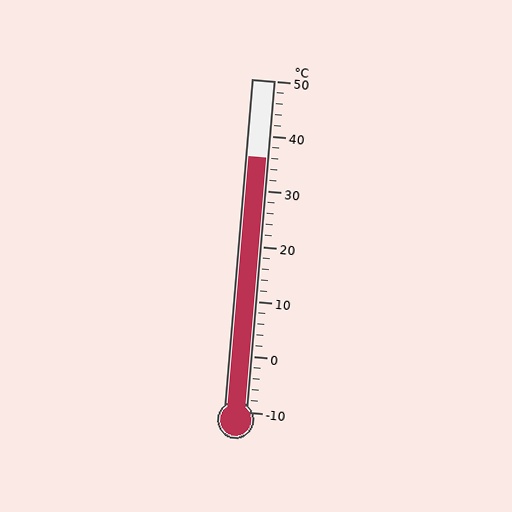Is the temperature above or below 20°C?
The temperature is above 20°C.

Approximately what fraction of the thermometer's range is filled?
The thermometer is filled to approximately 75% of its range.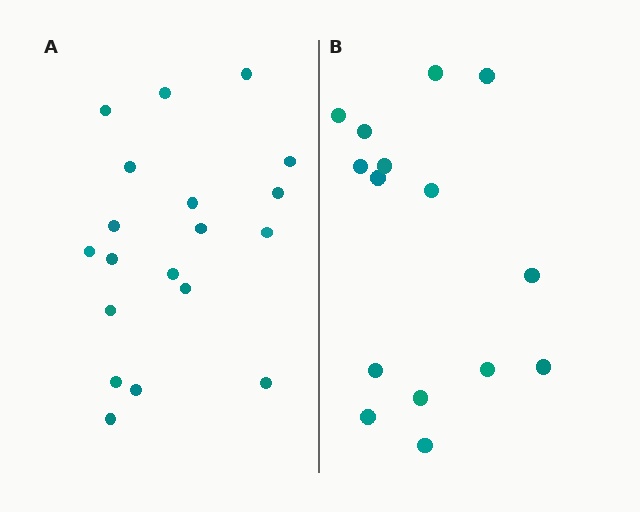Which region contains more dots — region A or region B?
Region A (the left region) has more dots.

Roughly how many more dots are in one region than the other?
Region A has about 4 more dots than region B.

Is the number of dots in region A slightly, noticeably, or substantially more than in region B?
Region A has noticeably more, but not dramatically so. The ratio is roughly 1.3 to 1.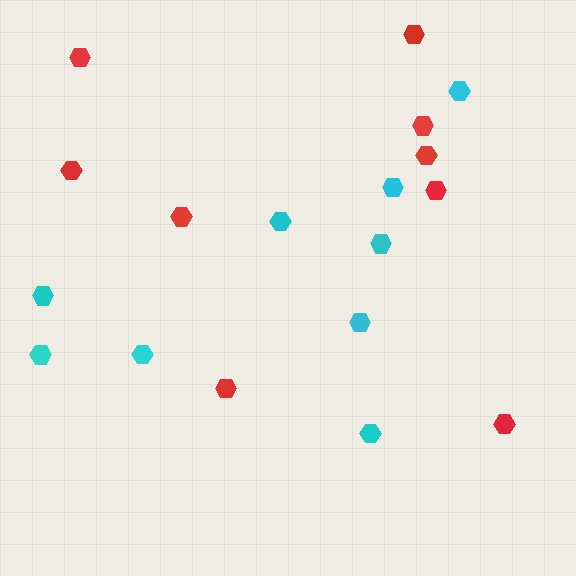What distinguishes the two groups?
There are 2 groups: one group of cyan hexagons (9) and one group of red hexagons (9).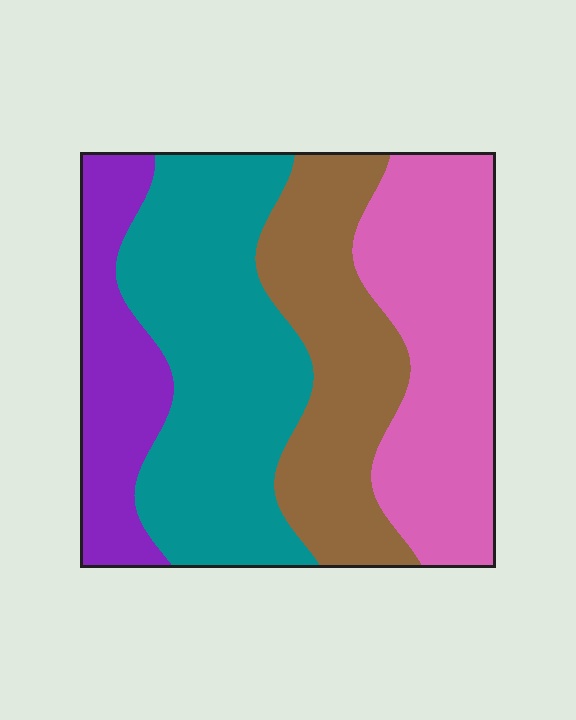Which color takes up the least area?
Purple, at roughly 15%.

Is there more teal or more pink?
Teal.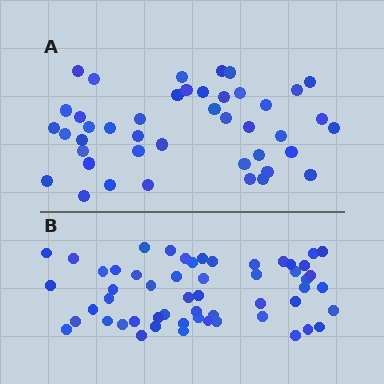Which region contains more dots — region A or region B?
Region B (the bottom region) has more dots.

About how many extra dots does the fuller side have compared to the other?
Region B has roughly 12 or so more dots than region A.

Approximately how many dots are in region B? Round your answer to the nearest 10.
About 60 dots. (The exact count is 55, which rounds to 60.)